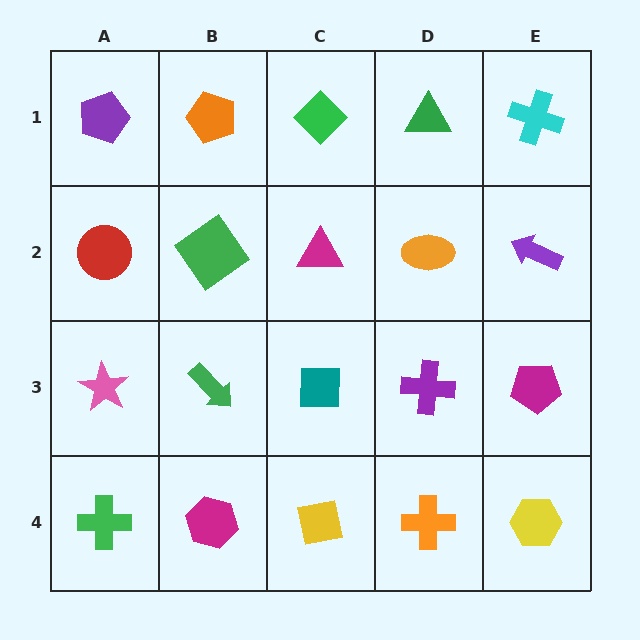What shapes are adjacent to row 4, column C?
A teal square (row 3, column C), a magenta hexagon (row 4, column B), an orange cross (row 4, column D).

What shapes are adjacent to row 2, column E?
A cyan cross (row 1, column E), a magenta pentagon (row 3, column E), an orange ellipse (row 2, column D).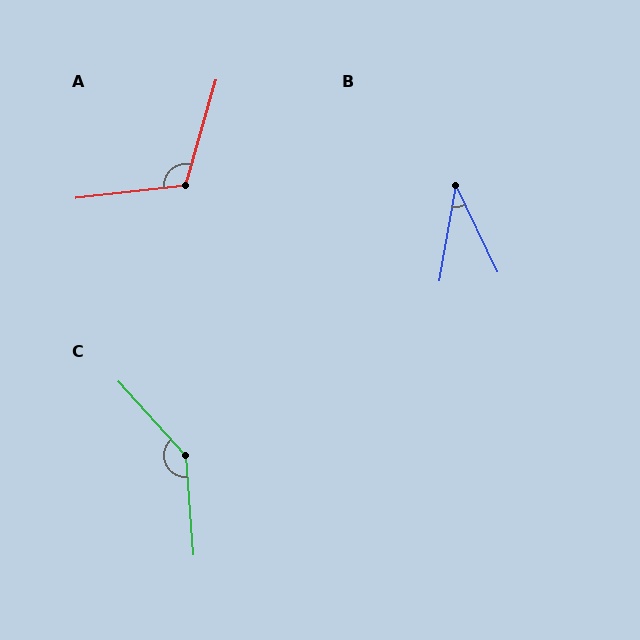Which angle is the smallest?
B, at approximately 35 degrees.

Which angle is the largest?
C, at approximately 142 degrees.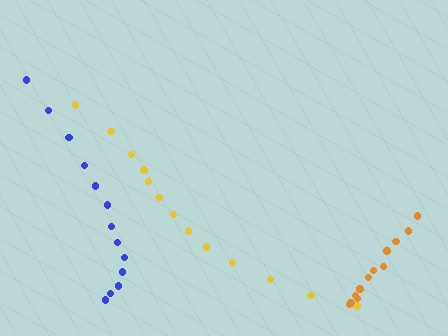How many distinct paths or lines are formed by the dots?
There are 3 distinct paths.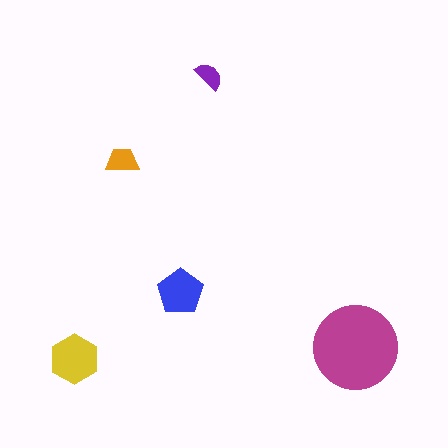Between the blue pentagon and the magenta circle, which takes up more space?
The magenta circle.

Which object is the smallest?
The purple semicircle.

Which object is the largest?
The magenta circle.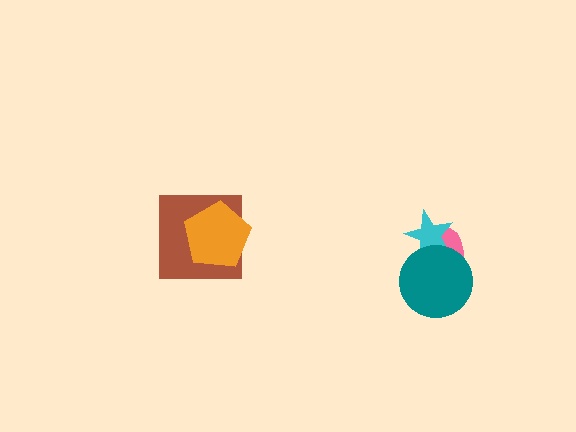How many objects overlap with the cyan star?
2 objects overlap with the cyan star.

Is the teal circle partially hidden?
No, no other shape covers it.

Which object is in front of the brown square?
The orange pentagon is in front of the brown square.